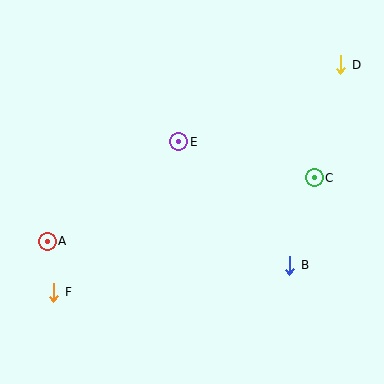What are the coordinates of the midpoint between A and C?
The midpoint between A and C is at (181, 210).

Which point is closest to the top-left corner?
Point E is closest to the top-left corner.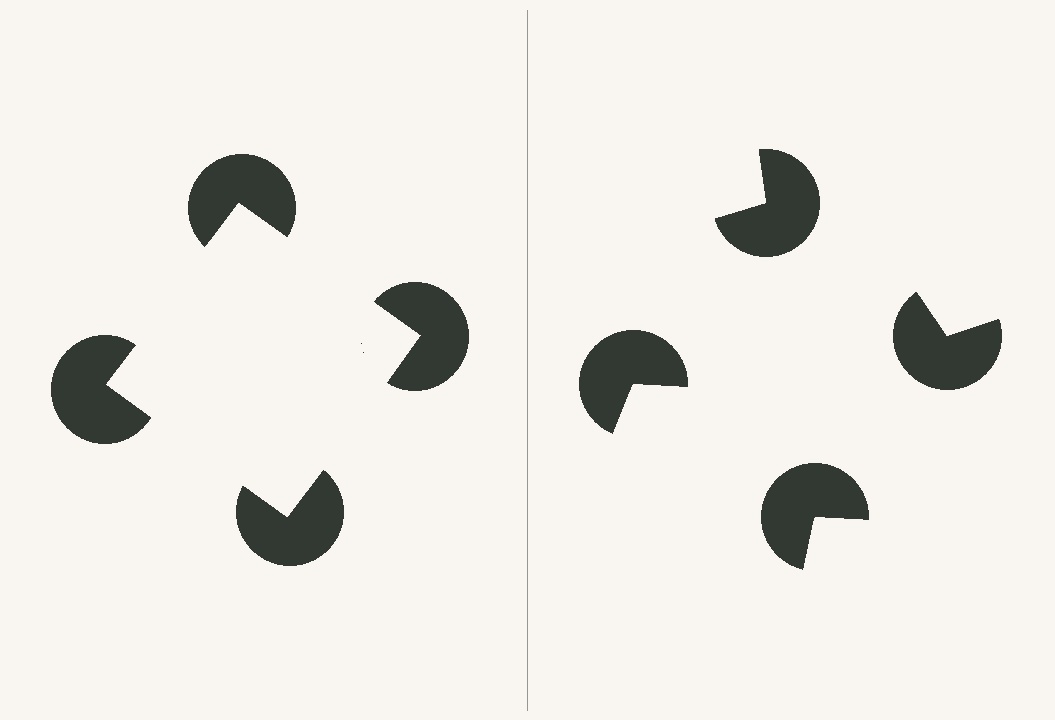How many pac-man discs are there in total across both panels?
8 — 4 on each side.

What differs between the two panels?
The pac-man discs are positioned identically on both sides; only the wedge orientations differ. On the left they align to a square; on the right they are misaligned.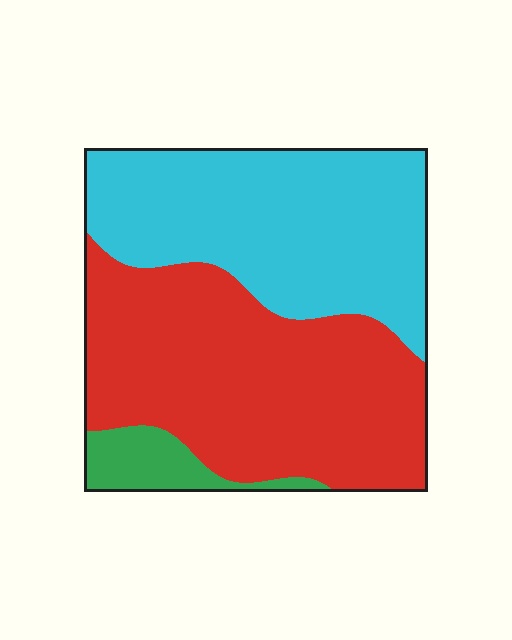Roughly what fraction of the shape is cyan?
Cyan takes up about two fifths (2/5) of the shape.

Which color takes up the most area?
Red, at roughly 50%.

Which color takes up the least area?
Green, at roughly 5%.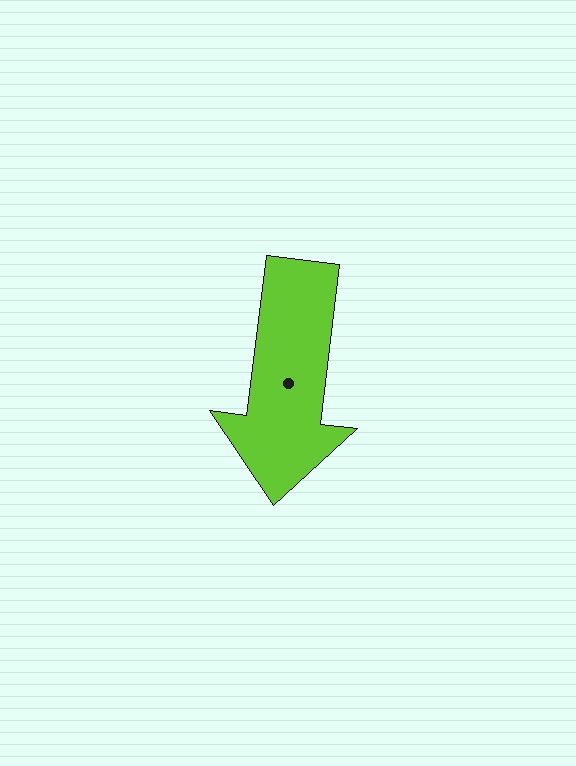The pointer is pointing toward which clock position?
Roughly 6 o'clock.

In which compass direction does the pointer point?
South.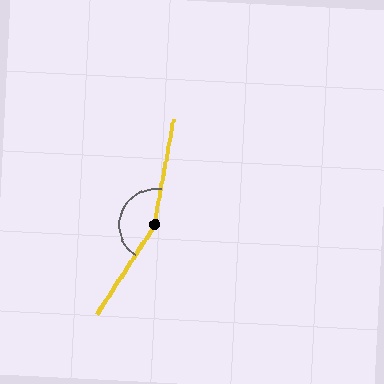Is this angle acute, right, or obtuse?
It is obtuse.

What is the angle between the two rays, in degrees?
Approximately 157 degrees.